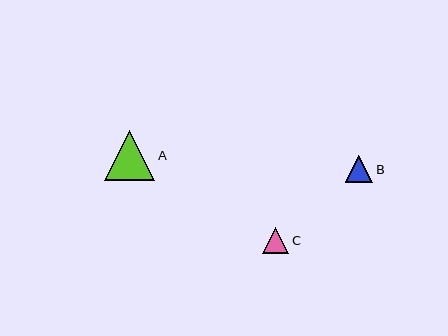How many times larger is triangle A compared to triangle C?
Triangle A is approximately 1.9 times the size of triangle C.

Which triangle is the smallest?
Triangle C is the smallest with a size of approximately 26 pixels.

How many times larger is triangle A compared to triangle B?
Triangle A is approximately 1.8 times the size of triangle B.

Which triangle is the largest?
Triangle A is the largest with a size of approximately 50 pixels.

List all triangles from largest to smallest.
From largest to smallest: A, B, C.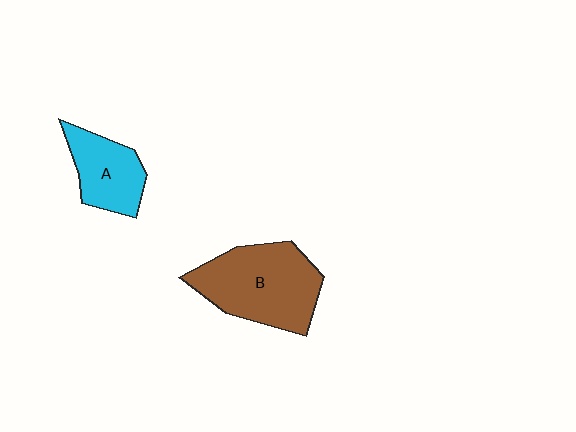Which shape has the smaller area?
Shape A (cyan).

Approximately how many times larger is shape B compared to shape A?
Approximately 1.7 times.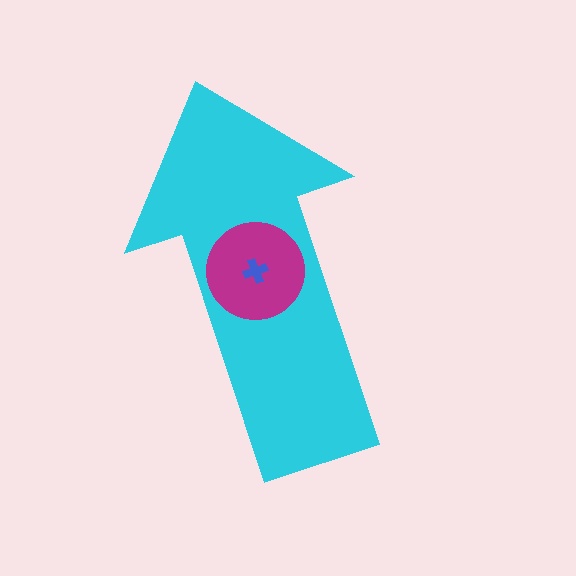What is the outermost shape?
The cyan arrow.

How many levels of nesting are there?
3.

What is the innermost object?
The blue cross.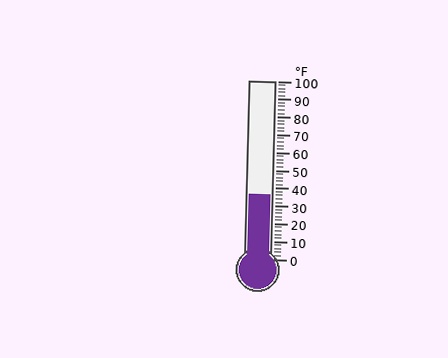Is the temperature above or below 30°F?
The temperature is above 30°F.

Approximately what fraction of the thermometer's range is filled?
The thermometer is filled to approximately 35% of its range.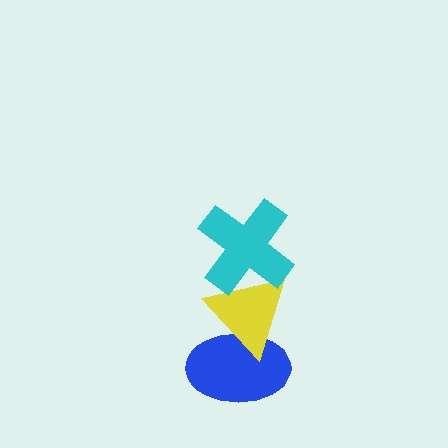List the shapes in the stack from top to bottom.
From top to bottom: the cyan cross, the yellow triangle, the blue ellipse.